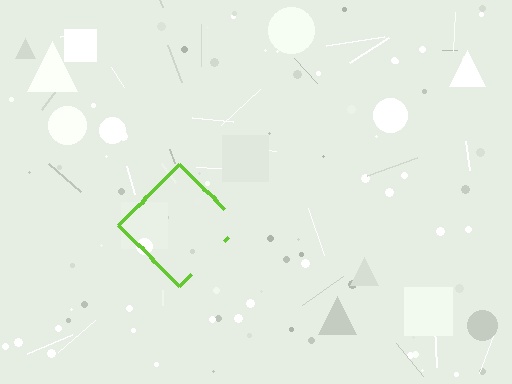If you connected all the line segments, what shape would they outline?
They would outline a diamond.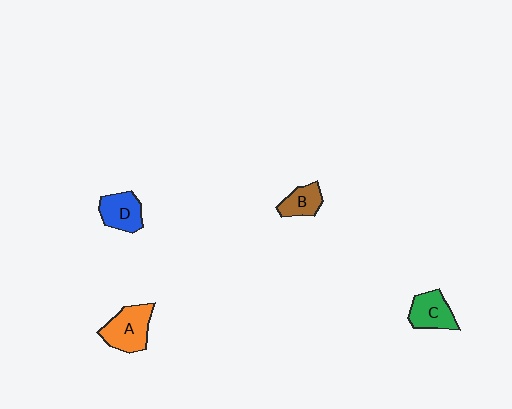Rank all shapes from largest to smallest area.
From largest to smallest: A (orange), D (blue), C (green), B (brown).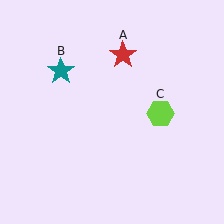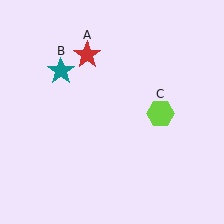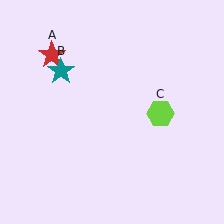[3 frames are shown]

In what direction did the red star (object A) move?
The red star (object A) moved left.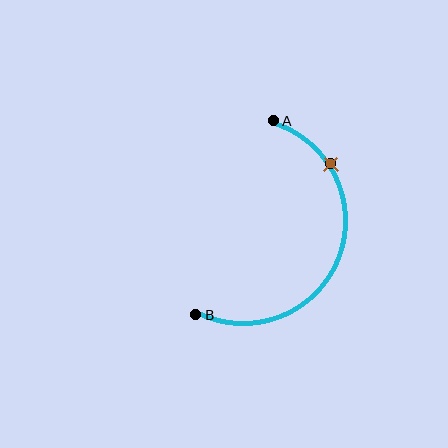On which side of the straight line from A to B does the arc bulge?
The arc bulges to the right of the straight line connecting A and B.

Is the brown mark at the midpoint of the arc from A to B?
No. The brown mark lies on the arc but is closer to endpoint A. The arc midpoint would be at the point on the curve equidistant along the arc from both A and B.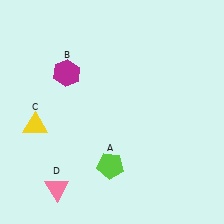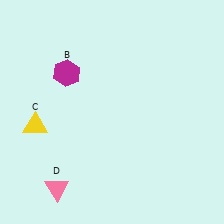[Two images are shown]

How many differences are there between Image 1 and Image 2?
There is 1 difference between the two images.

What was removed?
The lime pentagon (A) was removed in Image 2.